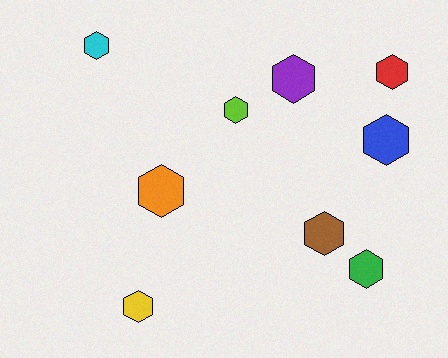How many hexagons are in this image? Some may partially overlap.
There are 9 hexagons.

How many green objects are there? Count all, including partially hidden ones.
There is 1 green object.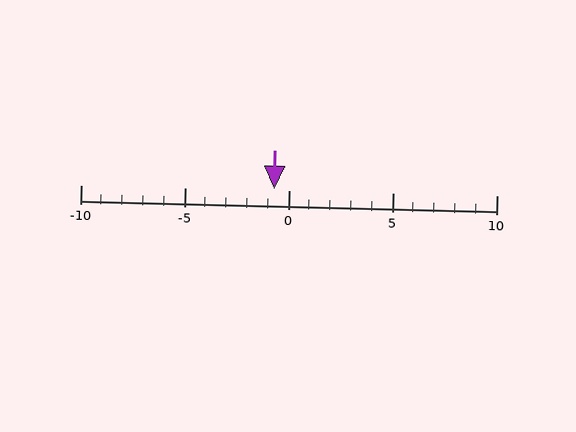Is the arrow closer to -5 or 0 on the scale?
The arrow is closer to 0.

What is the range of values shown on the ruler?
The ruler shows values from -10 to 10.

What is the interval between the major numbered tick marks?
The major tick marks are spaced 5 units apart.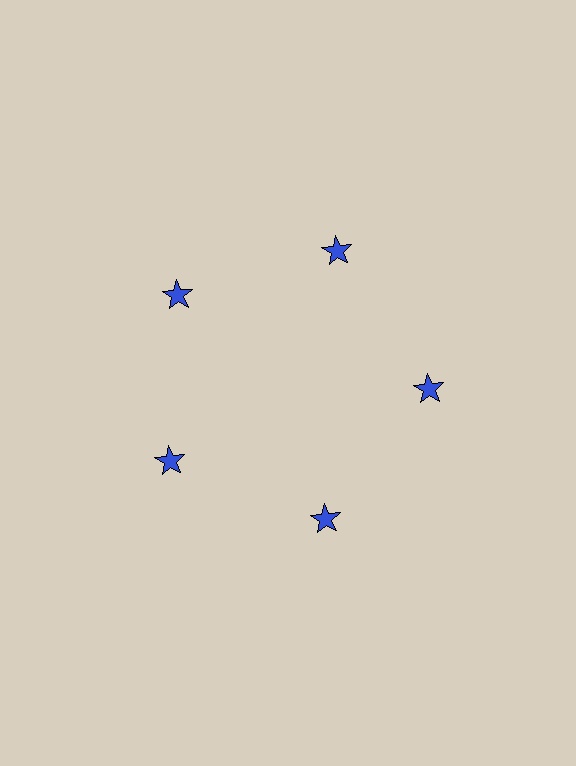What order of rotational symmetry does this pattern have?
This pattern has 5-fold rotational symmetry.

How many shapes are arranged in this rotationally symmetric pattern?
There are 5 shapes, arranged in 5 groups of 1.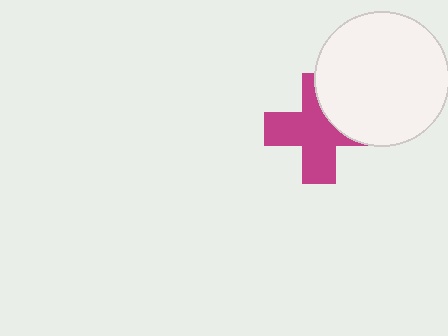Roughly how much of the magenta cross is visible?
Most of it is visible (roughly 69%).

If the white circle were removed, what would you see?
You would see the complete magenta cross.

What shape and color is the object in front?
The object in front is a white circle.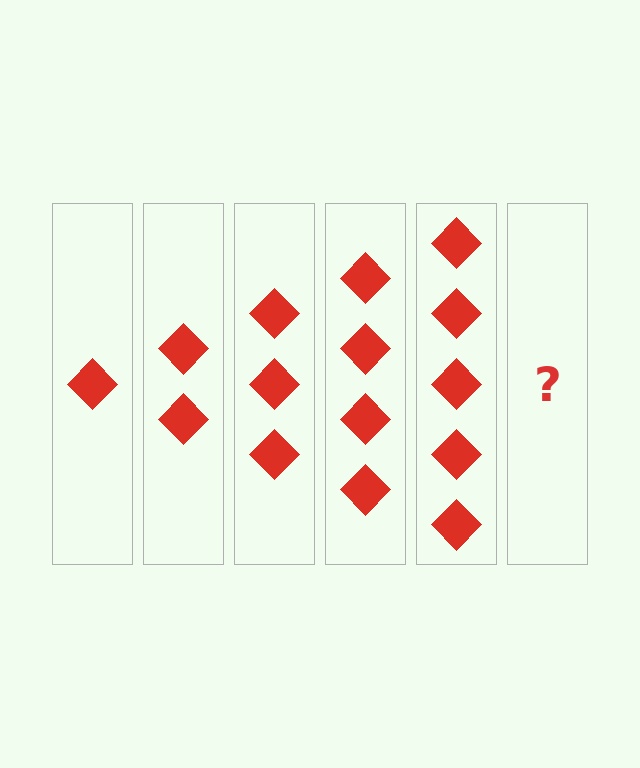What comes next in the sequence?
The next element should be 6 diamonds.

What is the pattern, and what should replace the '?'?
The pattern is that each step adds one more diamond. The '?' should be 6 diamonds.